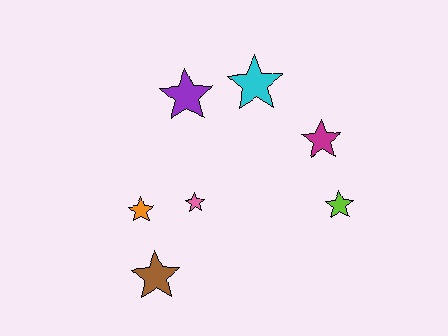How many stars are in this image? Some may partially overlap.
There are 7 stars.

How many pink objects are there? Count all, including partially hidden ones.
There is 1 pink object.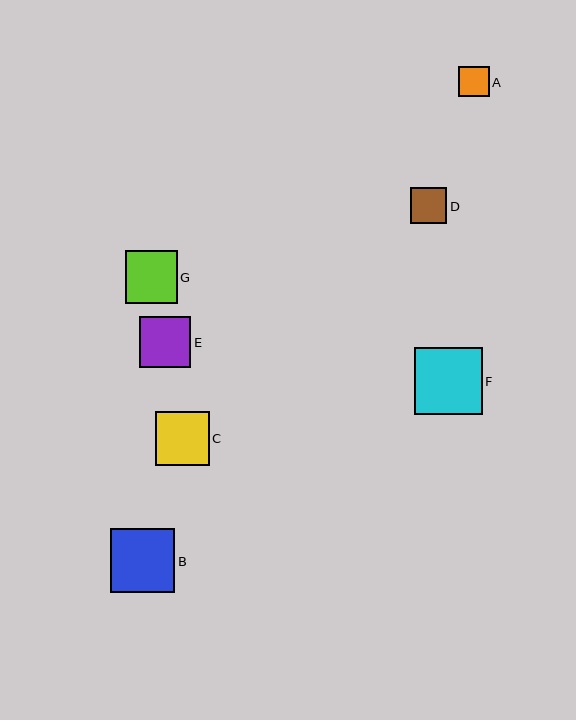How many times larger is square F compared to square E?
Square F is approximately 1.3 times the size of square E.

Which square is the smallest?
Square A is the smallest with a size of approximately 31 pixels.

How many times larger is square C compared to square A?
Square C is approximately 1.8 times the size of square A.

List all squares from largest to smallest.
From largest to smallest: F, B, C, G, E, D, A.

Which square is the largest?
Square F is the largest with a size of approximately 67 pixels.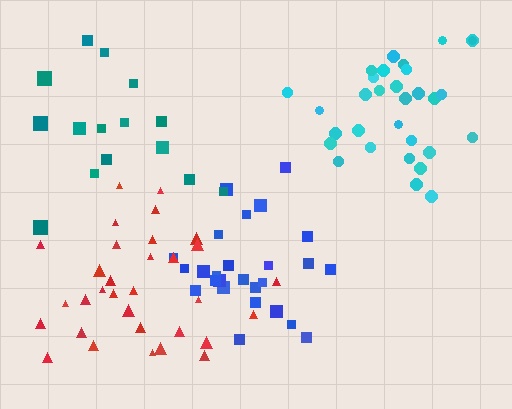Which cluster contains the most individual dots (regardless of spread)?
Red (32).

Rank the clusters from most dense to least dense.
cyan, blue, red, teal.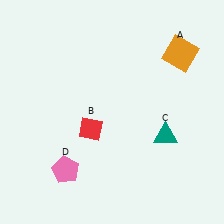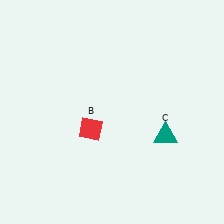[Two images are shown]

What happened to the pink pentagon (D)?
The pink pentagon (D) was removed in Image 2. It was in the bottom-left area of Image 1.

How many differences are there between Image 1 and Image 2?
There are 2 differences between the two images.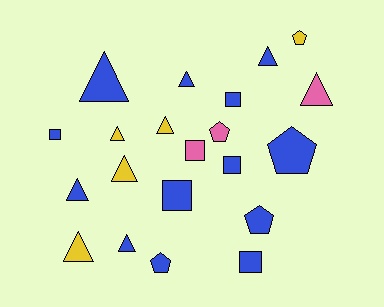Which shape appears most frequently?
Triangle, with 10 objects.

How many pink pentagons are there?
There is 1 pink pentagon.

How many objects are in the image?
There are 21 objects.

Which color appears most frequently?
Blue, with 13 objects.